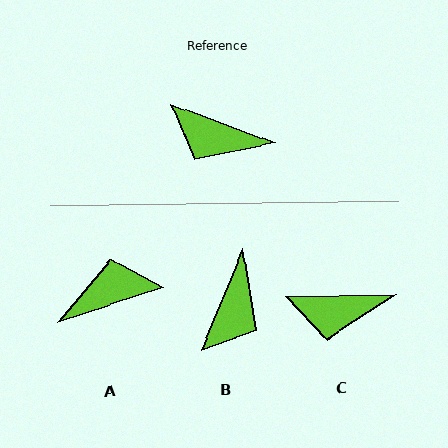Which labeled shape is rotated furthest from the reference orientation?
A, about 141 degrees away.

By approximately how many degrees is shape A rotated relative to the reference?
Approximately 141 degrees clockwise.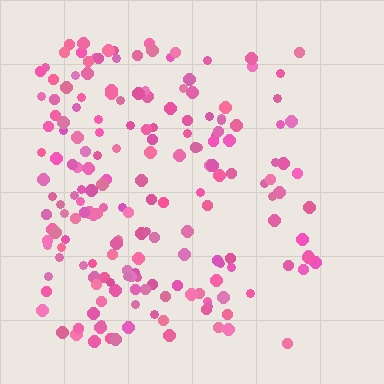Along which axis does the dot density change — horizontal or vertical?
Horizontal.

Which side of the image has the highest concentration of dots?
The left.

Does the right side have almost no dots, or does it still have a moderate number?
Still a moderate number, just noticeably fewer than the left.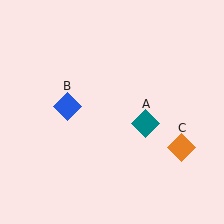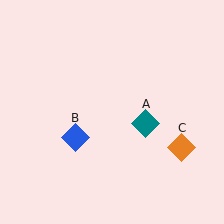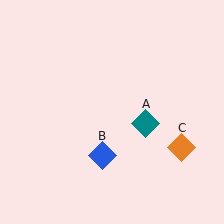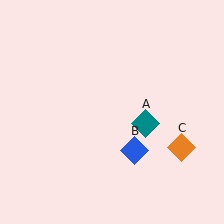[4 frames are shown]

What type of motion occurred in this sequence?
The blue diamond (object B) rotated counterclockwise around the center of the scene.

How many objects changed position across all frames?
1 object changed position: blue diamond (object B).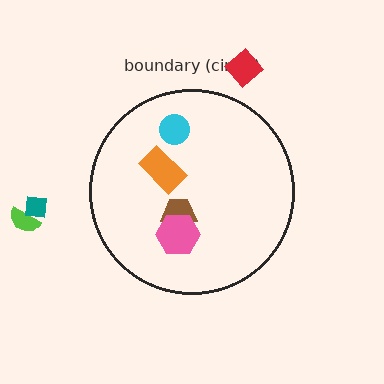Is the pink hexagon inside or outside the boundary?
Inside.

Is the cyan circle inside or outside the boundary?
Inside.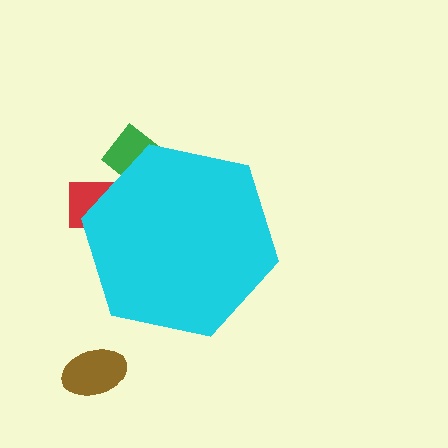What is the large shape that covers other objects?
A cyan hexagon.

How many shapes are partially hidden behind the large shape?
2 shapes are partially hidden.